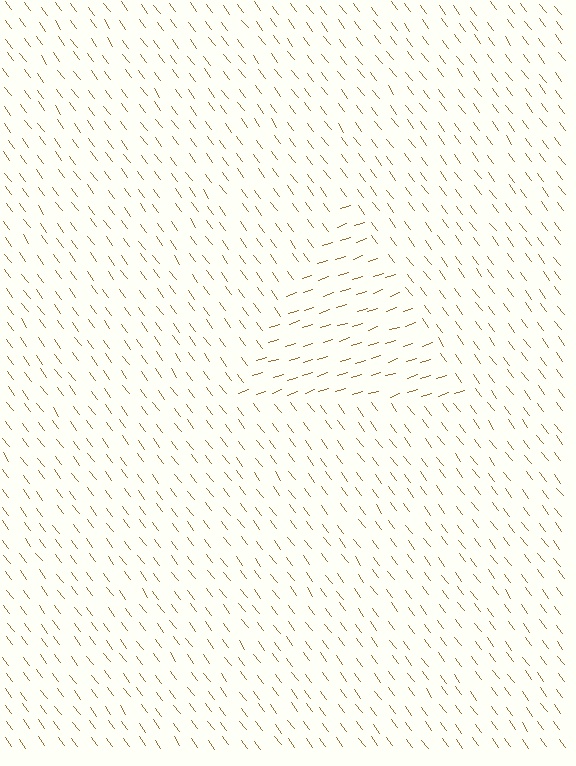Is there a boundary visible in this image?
Yes, there is a texture boundary formed by a change in line orientation.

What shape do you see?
I see a triangle.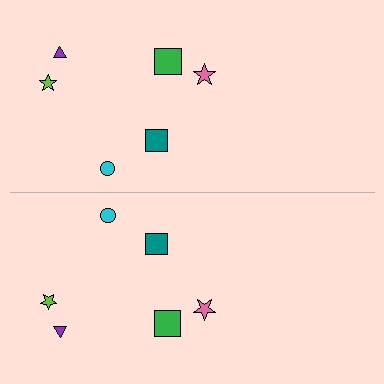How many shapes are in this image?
There are 12 shapes in this image.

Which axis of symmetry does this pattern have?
The pattern has a horizontal axis of symmetry running through the center of the image.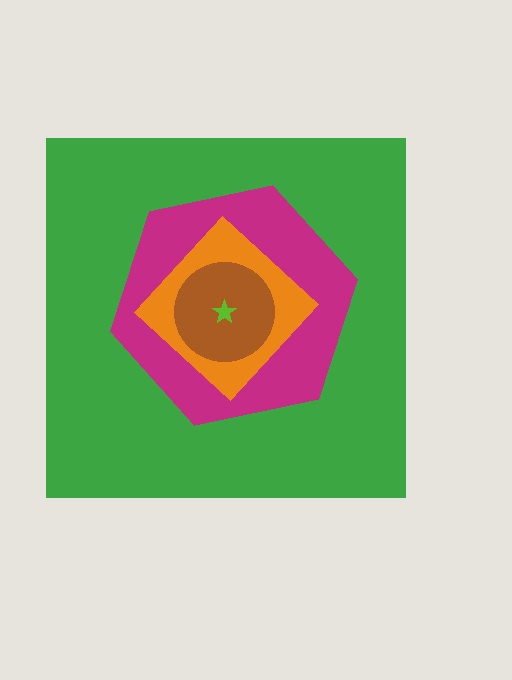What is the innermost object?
The lime star.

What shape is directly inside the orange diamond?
The brown circle.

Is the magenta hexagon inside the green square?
Yes.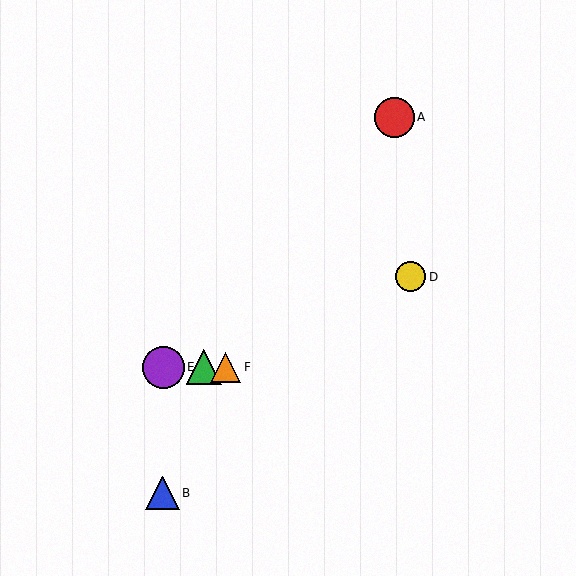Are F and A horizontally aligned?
No, F is at y≈367 and A is at y≈117.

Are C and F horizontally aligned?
Yes, both are at y≈367.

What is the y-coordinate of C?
Object C is at y≈367.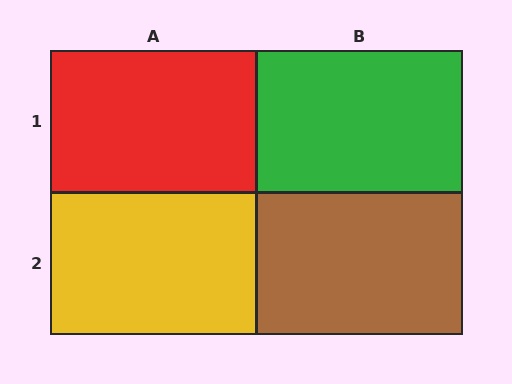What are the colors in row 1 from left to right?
Red, green.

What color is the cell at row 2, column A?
Yellow.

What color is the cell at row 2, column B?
Brown.